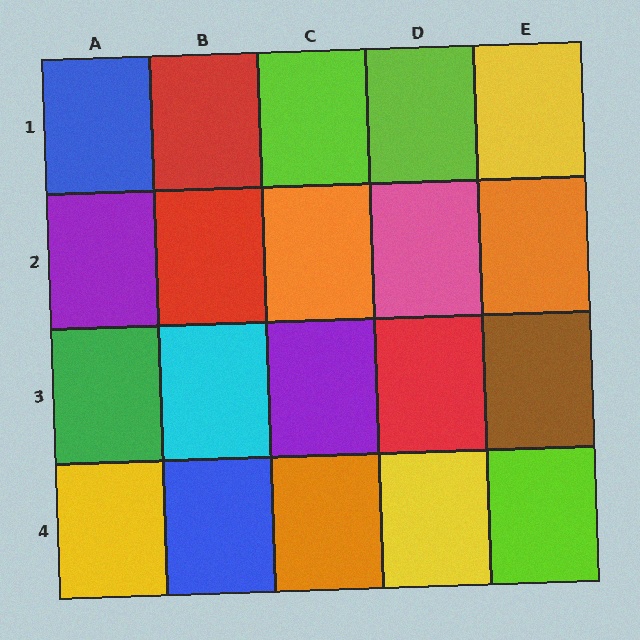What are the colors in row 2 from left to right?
Purple, red, orange, pink, orange.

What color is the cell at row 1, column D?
Lime.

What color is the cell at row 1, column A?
Blue.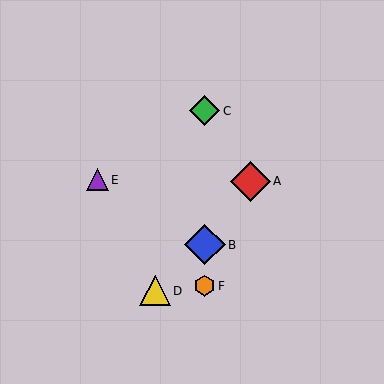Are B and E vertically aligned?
No, B is at x≈205 and E is at x≈97.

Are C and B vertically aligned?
Yes, both are at x≈205.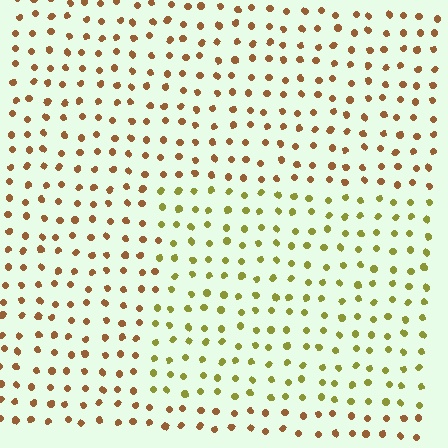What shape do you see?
I see a rectangle.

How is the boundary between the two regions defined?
The boundary is defined purely by a slight shift in hue (about 42 degrees). Spacing, size, and orientation are identical on both sides.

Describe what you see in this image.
The image is filled with small brown elements in a uniform arrangement. A rectangle-shaped region is visible where the elements are tinted to a slightly different hue, forming a subtle color boundary.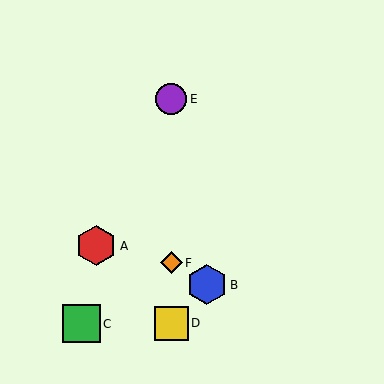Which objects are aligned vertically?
Objects D, E, F are aligned vertically.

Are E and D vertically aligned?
Yes, both are at x≈171.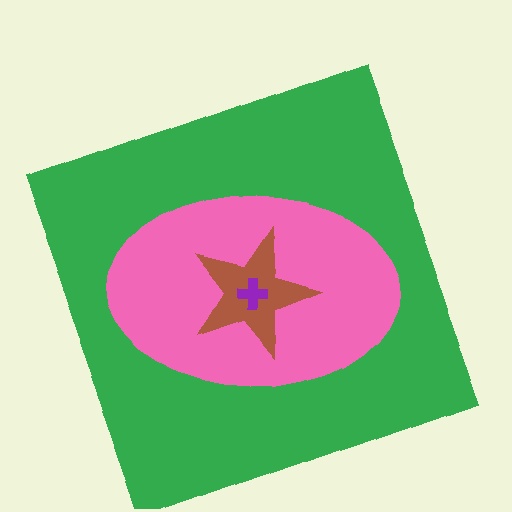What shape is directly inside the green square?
The pink ellipse.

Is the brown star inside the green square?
Yes.